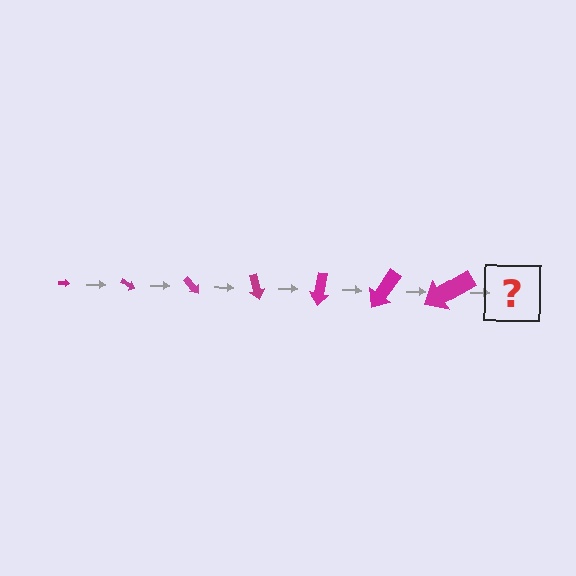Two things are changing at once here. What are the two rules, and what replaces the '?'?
The two rules are that the arrow grows larger each step and it rotates 25 degrees each step. The '?' should be an arrow, larger than the previous one and rotated 175 degrees from the start.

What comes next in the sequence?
The next element should be an arrow, larger than the previous one and rotated 175 degrees from the start.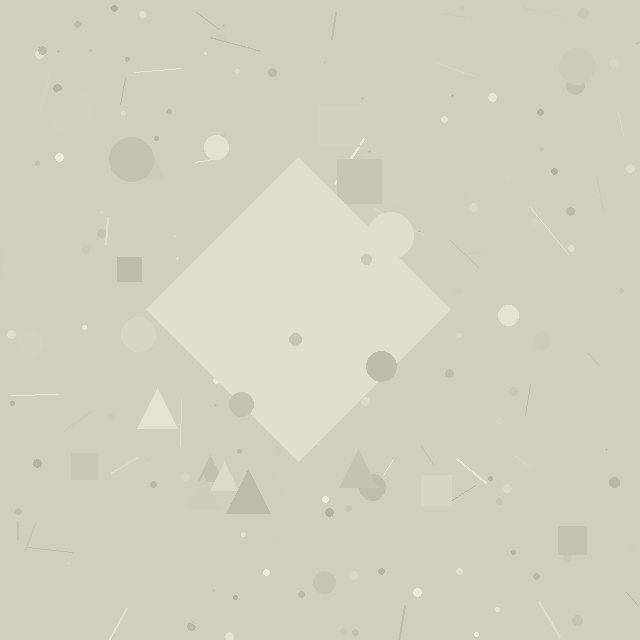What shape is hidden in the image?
A diamond is hidden in the image.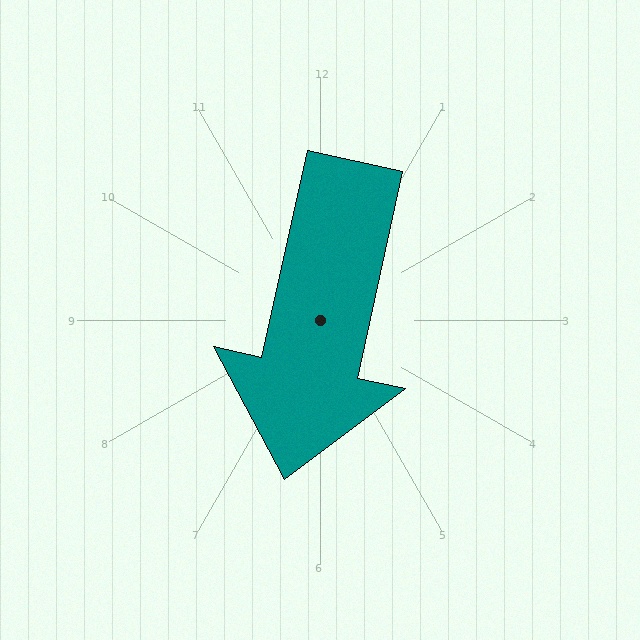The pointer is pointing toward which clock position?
Roughly 6 o'clock.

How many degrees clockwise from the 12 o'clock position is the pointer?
Approximately 192 degrees.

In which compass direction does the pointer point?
South.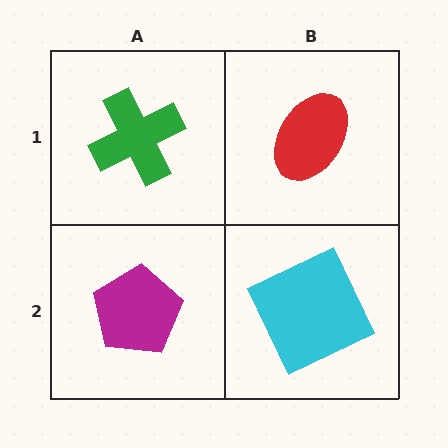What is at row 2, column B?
A cyan square.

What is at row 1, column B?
A red ellipse.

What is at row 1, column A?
A green cross.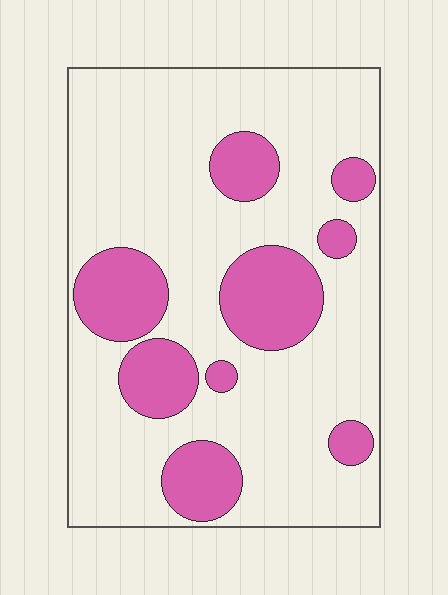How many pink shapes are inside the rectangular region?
9.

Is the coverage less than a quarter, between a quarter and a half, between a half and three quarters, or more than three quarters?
Less than a quarter.